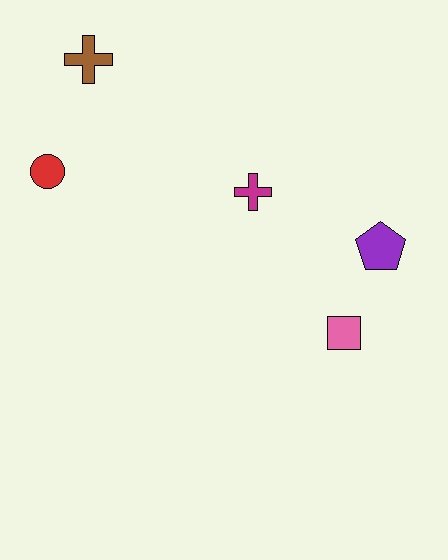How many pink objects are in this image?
There is 1 pink object.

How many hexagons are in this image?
There are no hexagons.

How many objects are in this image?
There are 5 objects.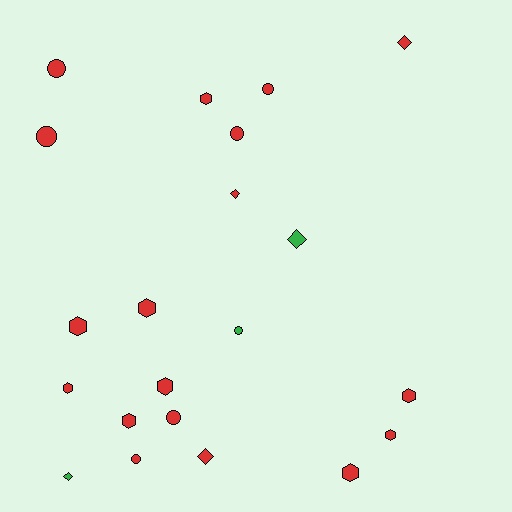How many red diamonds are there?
There are 3 red diamonds.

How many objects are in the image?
There are 21 objects.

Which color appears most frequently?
Red, with 18 objects.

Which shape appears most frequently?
Hexagon, with 9 objects.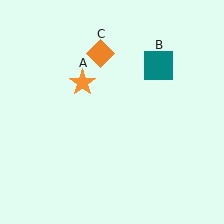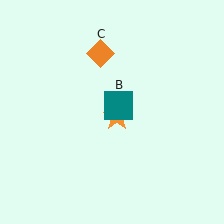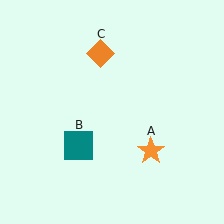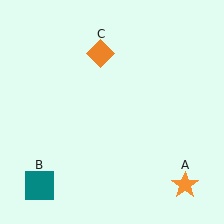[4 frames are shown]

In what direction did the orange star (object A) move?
The orange star (object A) moved down and to the right.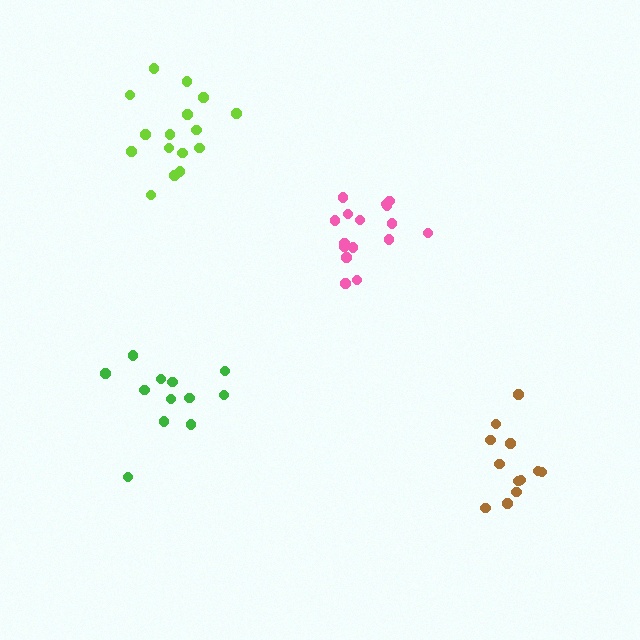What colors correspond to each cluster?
The clusters are colored: brown, pink, green, lime.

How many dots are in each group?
Group 1: 12 dots, Group 2: 16 dots, Group 3: 12 dots, Group 4: 16 dots (56 total).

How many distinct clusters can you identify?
There are 4 distinct clusters.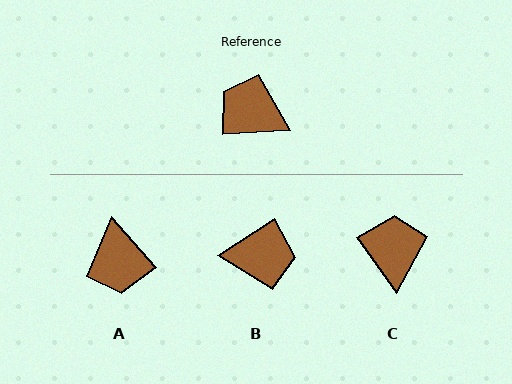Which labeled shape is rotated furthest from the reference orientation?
B, about 151 degrees away.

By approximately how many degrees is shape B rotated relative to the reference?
Approximately 151 degrees clockwise.